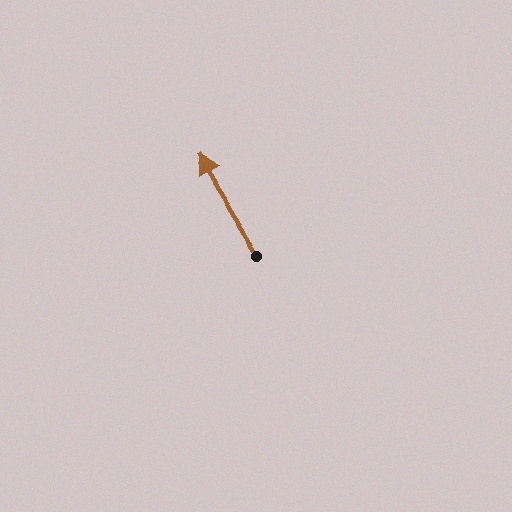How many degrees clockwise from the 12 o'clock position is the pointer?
Approximately 328 degrees.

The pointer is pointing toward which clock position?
Roughly 11 o'clock.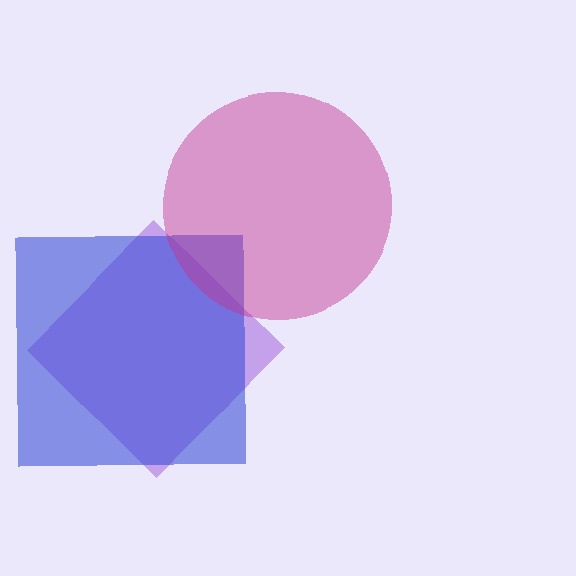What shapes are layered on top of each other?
The layered shapes are: a purple diamond, a blue square, a magenta circle.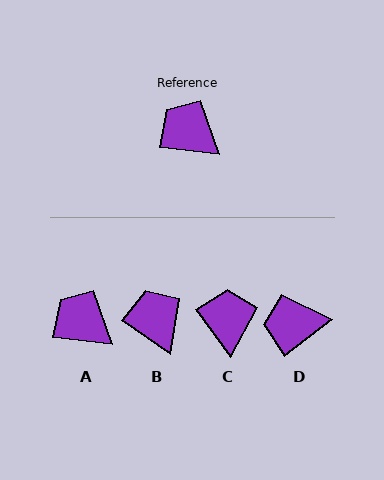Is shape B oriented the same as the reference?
No, it is off by about 28 degrees.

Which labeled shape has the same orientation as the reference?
A.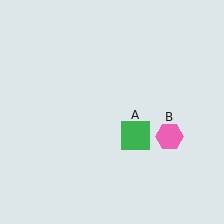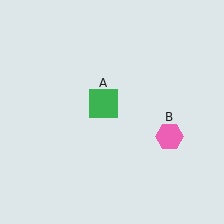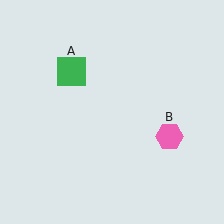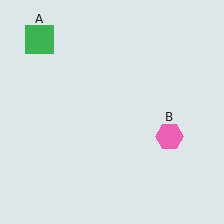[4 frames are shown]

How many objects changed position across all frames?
1 object changed position: green square (object A).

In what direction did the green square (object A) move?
The green square (object A) moved up and to the left.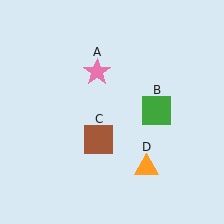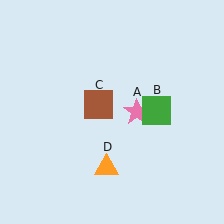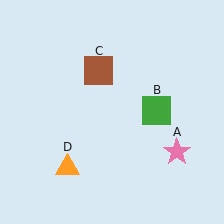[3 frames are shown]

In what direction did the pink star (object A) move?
The pink star (object A) moved down and to the right.